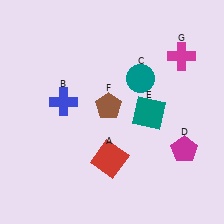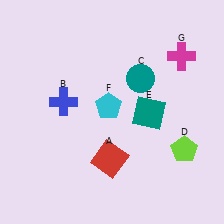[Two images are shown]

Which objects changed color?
D changed from magenta to lime. F changed from brown to cyan.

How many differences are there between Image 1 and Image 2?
There are 2 differences between the two images.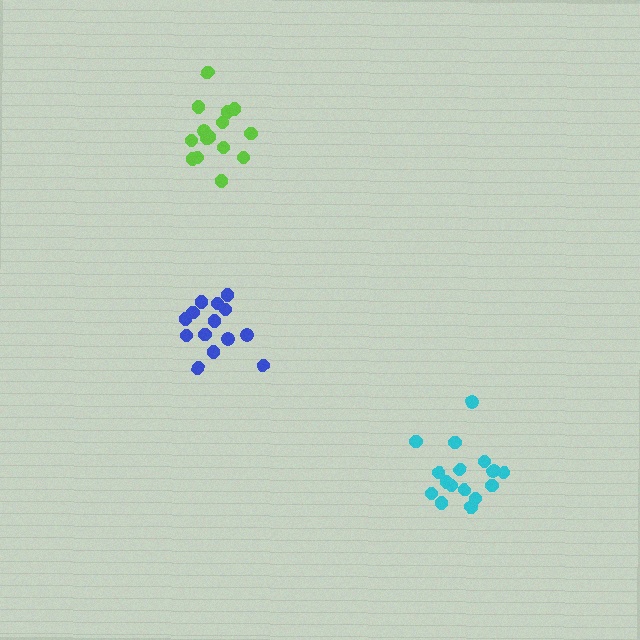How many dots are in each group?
Group 1: 14 dots, Group 2: 16 dots, Group 3: 16 dots (46 total).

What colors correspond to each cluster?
The clusters are colored: blue, cyan, lime.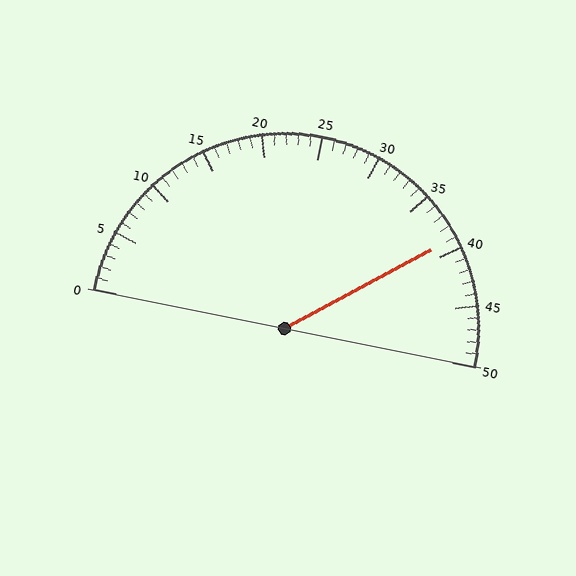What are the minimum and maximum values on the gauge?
The gauge ranges from 0 to 50.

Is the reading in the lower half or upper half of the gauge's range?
The reading is in the upper half of the range (0 to 50).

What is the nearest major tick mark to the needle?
The nearest major tick mark is 40.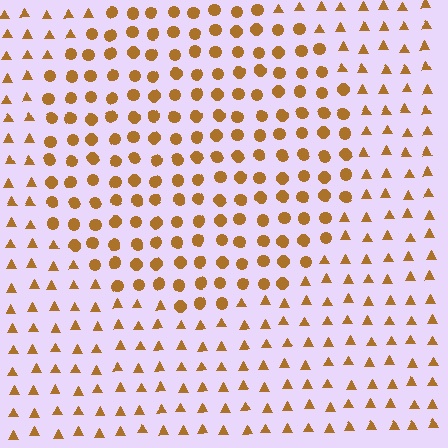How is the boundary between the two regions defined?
The boundary is defined by a change in element shape: circles inside vs. triangles outside. All elements share the same color and spacing.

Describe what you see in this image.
The image is filled with small brown elements arranged in a uniform grid. A circle-shaped region contains circles, while the surrounding area contains triangles. The boundary is defined purely by the change in element shape.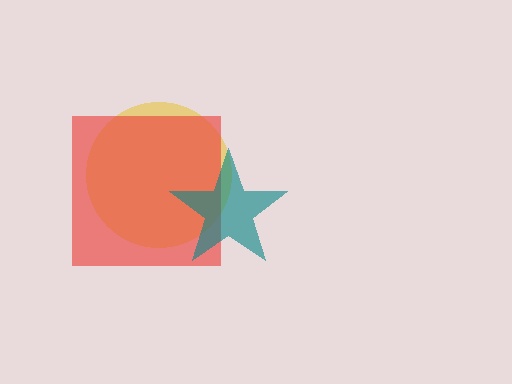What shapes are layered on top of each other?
The layered shapes are: a yellow circle, a red square, a teal star.